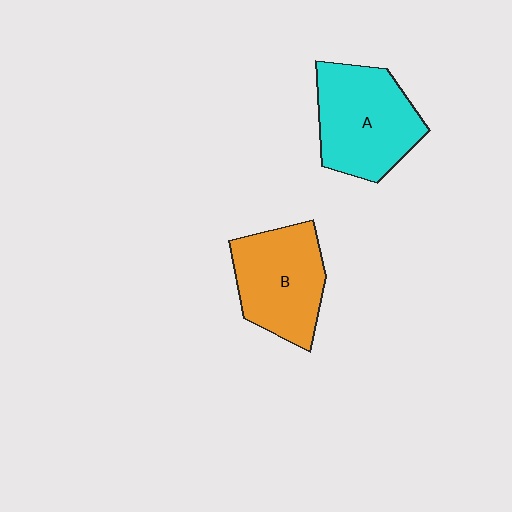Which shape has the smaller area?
Shape B (orange).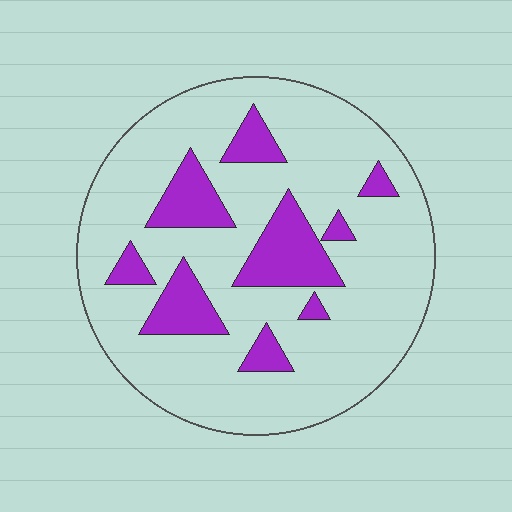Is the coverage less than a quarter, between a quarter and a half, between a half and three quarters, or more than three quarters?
Less than a quarter.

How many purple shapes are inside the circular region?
9.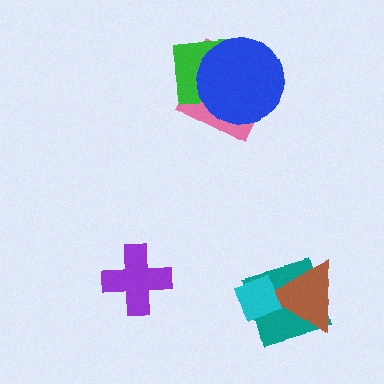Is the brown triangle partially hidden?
Yes, it is partially covered by another shape.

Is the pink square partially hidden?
Yes, it is partially covered by another shape.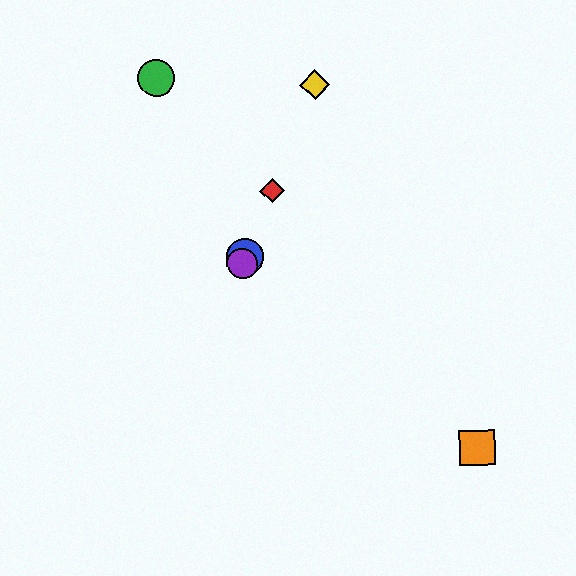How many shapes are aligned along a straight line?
4 shapes (the red diamond, the blue circle, the yellow diamond, the purple circle) are aligned along a straight line.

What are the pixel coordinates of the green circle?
The green circle is at (156, 78).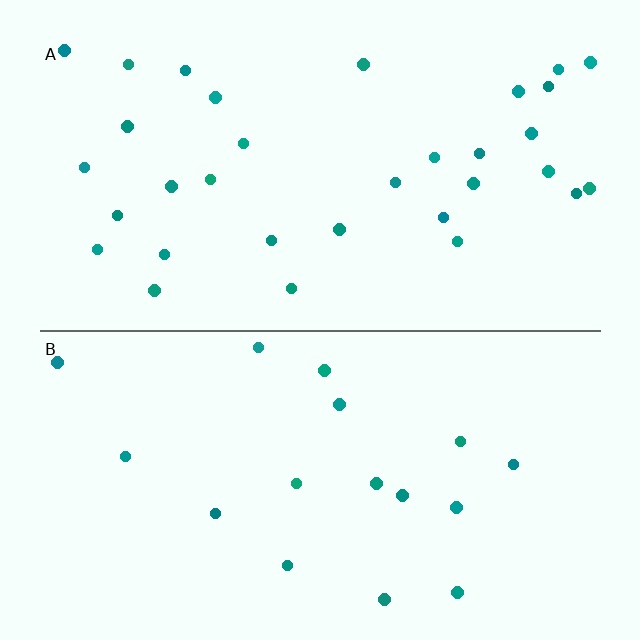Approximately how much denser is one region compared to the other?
Approximately 1.9× — region A over region B.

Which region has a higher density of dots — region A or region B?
A (the top).